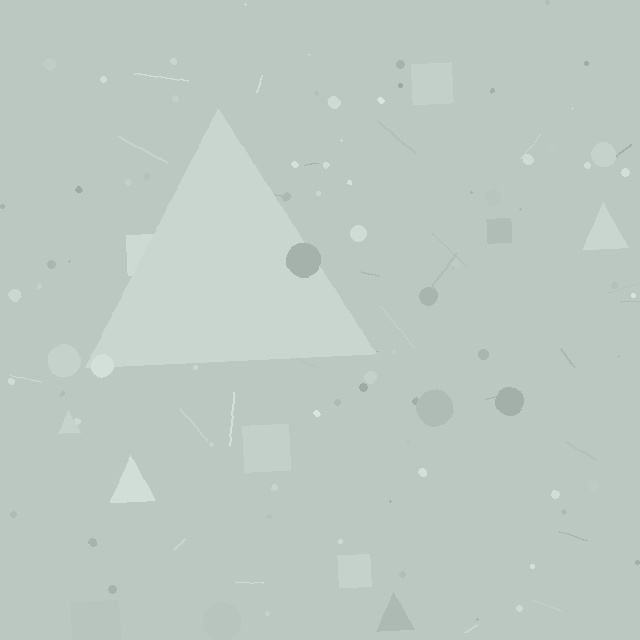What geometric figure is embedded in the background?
A triangle is embedded in the background.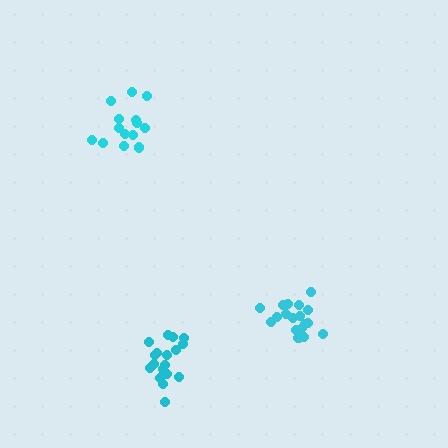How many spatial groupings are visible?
There are 3 spatial groupings.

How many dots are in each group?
Group 1: 15 dots, Group 2: 19 dots, Group 3: 19 dots (53 total).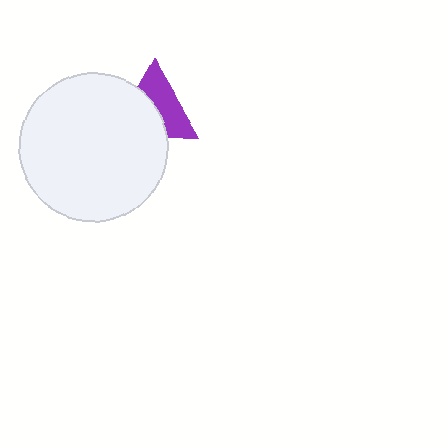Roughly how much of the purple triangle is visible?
About half of it is visible (roughly 52%).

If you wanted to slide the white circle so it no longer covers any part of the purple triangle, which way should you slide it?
Slide it toward the lower-left — that is the most direct way to separate the two shapes.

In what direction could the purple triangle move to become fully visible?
The purple triangle could move toward the upper-right. That would shift it out from behind the white circle entirely.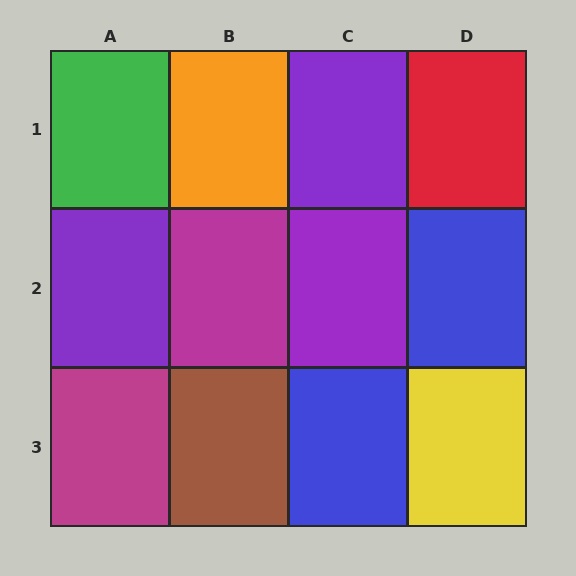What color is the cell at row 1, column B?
Orange.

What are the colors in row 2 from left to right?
Purple, magenta, purple, blue.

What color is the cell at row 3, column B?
Brown.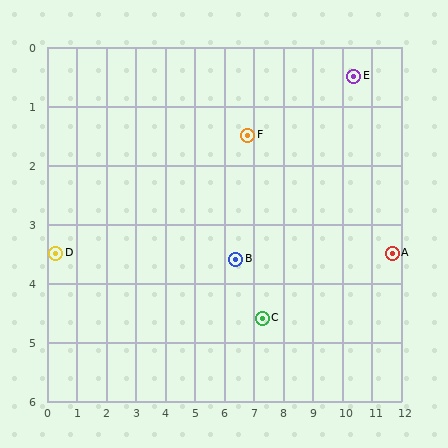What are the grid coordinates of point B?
Point B is at approximately (6.4, 3.6).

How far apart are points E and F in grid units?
Points E and F are about 3.7 grid units apart.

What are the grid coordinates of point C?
Point C is at approximately (7.3, 4.6).